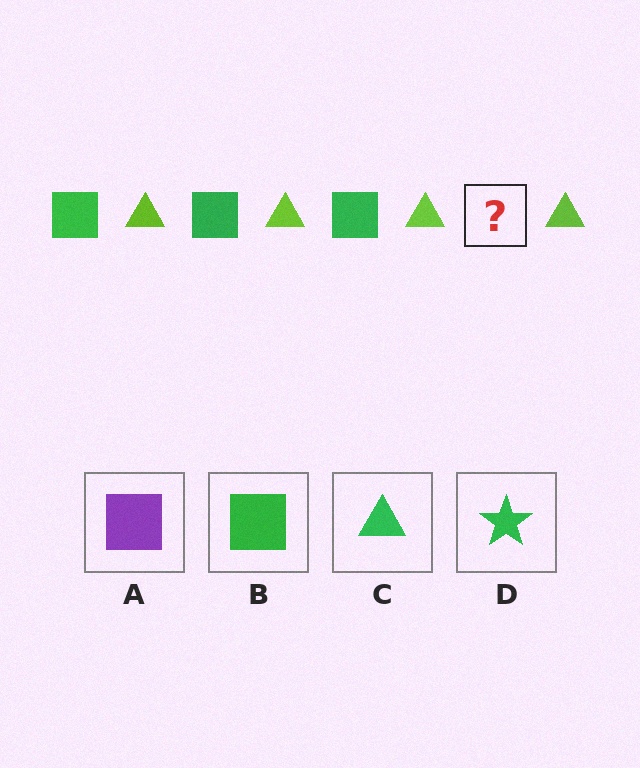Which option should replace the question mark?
Option B.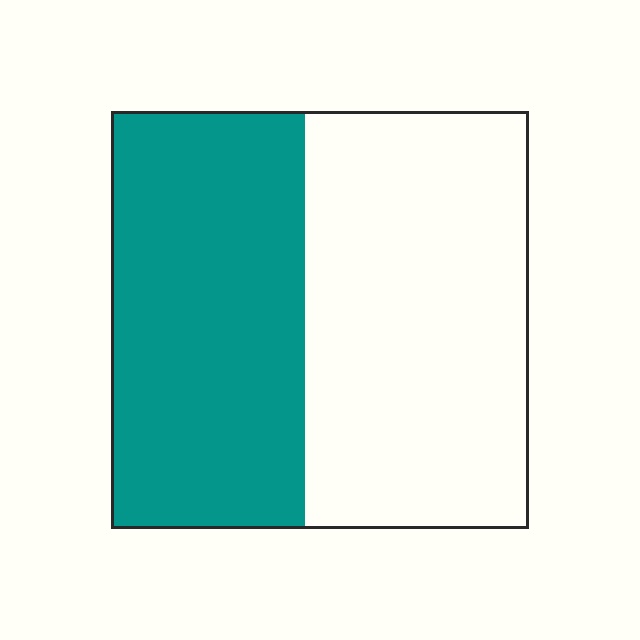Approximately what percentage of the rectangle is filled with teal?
Approximately 45%.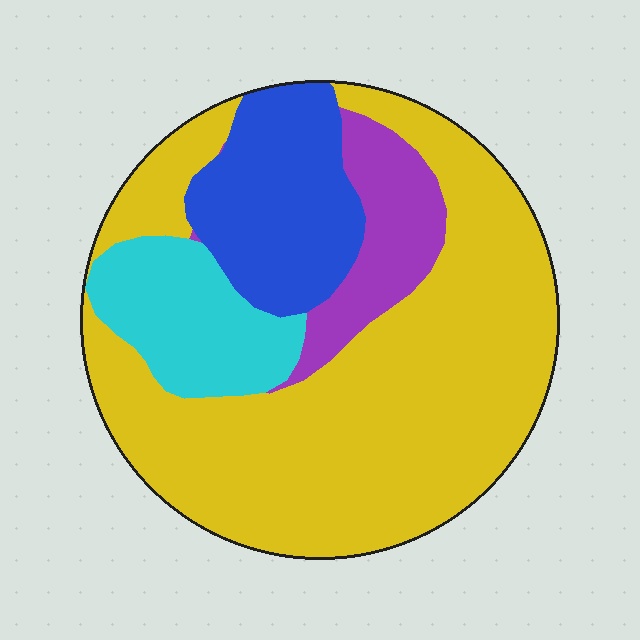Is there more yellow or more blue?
Yellow.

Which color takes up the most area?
Yellow, at roughly 60%.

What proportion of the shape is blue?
Blue covers 17% of the shape.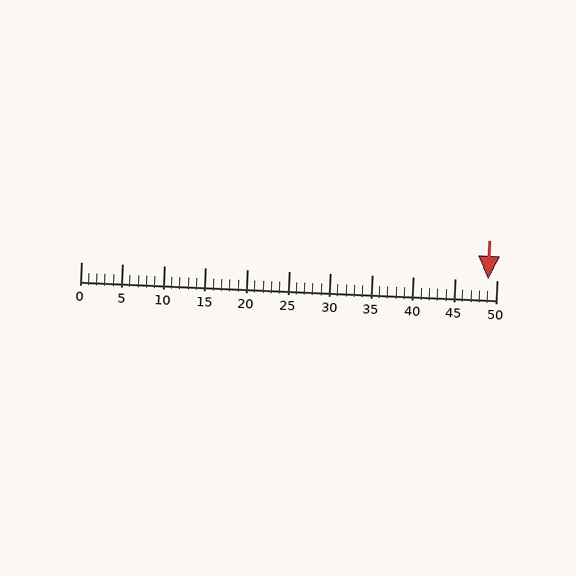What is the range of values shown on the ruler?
The ruler shows values from 0 to 50.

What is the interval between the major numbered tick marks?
The major tick marks are spaced 5 units apart.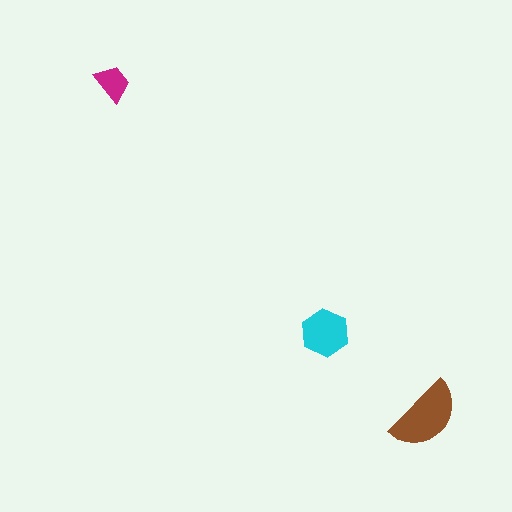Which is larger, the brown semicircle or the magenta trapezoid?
The brown semicircle.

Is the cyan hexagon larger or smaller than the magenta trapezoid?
Larger.